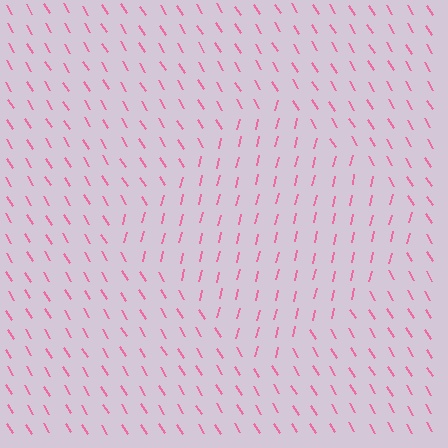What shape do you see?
I see a diamond.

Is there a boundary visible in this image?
Yes, there is a texture boundary formed by a change in line orientation.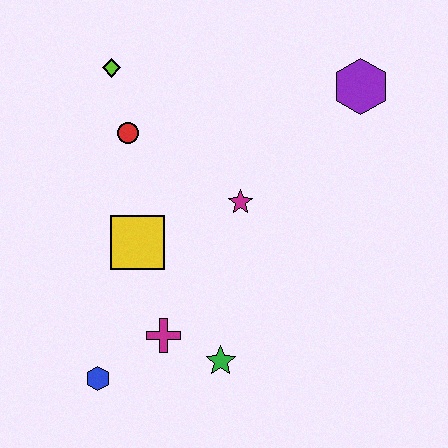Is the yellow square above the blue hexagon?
Yes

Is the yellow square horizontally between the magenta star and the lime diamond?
Yes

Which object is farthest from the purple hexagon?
The blue hexagon is farthest from the purple hexagon.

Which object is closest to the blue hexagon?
The magenta cross is closest to the blue hexagon.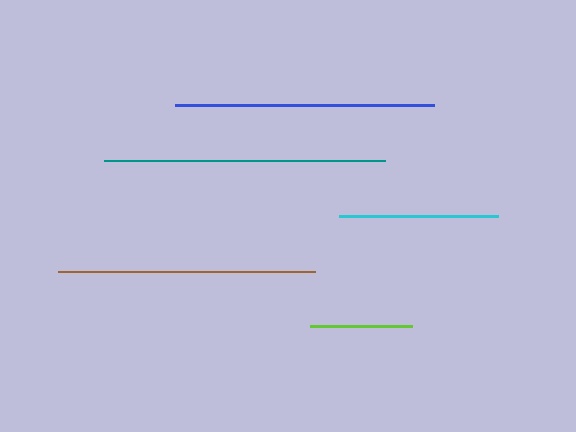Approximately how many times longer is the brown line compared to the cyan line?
The brown line is approximately 1.6 times the length of the cyan line.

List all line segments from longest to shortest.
From longest to shortest: teal, blue, brown, cyan, lime.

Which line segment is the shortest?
The lime line is the shortest at approximately 102 pixels.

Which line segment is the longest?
The teal line is the longest at approximately 281 pixels.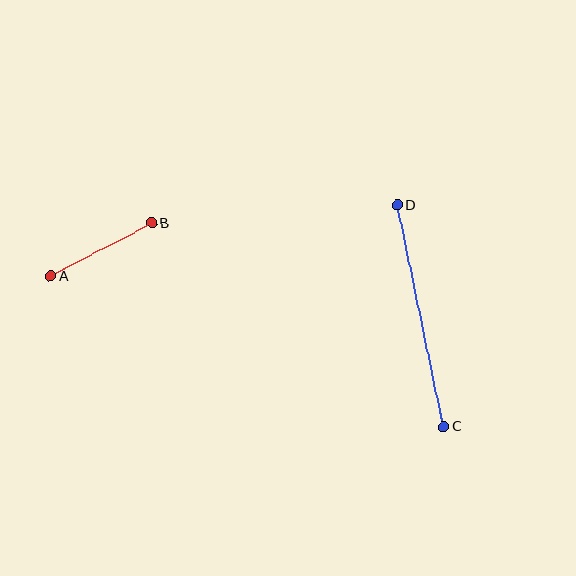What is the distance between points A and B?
The distance is approximately 114 pixels.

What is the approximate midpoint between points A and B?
The midpoint is at approximately (101, 250) pixels.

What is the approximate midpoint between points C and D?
The midpoint is at approximately (421, 316) pixels.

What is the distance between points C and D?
The distance is approximately 226 pixels.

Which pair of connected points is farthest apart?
Points C and D are farthest apart.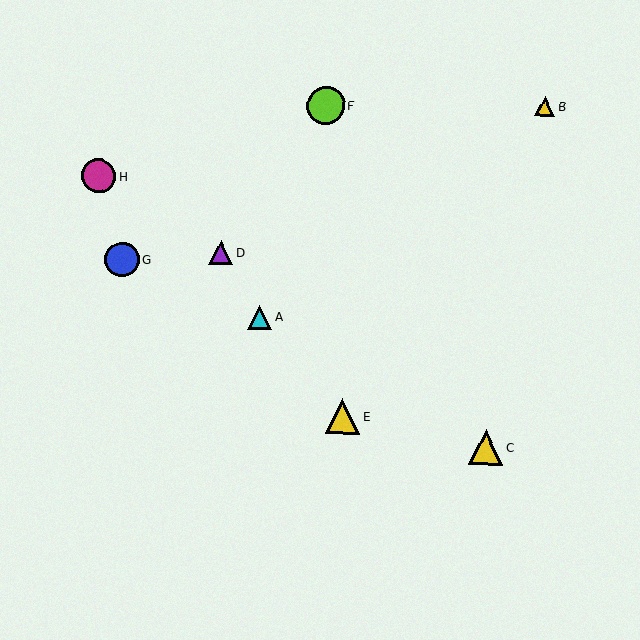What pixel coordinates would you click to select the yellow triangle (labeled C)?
Click at (486, 448) to select the yellow triangle C.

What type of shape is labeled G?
Shape G is a blue circle.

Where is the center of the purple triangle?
The center of the purple triangle is at (221, 252).